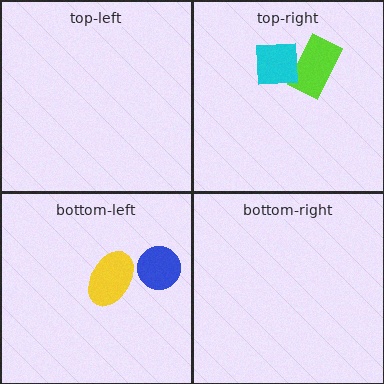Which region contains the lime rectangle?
The top-right region.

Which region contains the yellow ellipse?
The bottom-left region.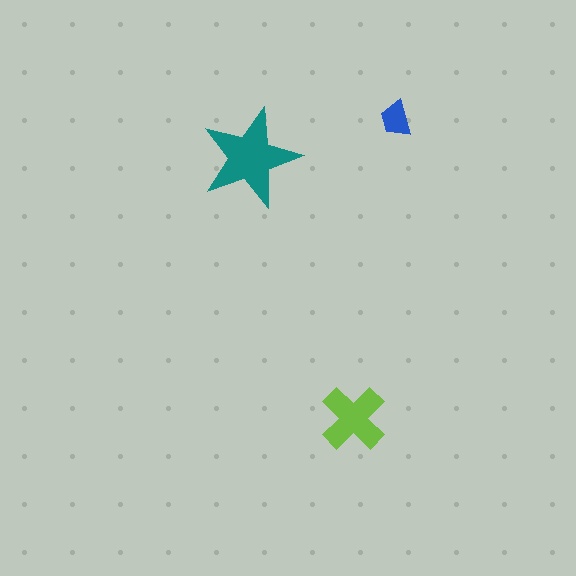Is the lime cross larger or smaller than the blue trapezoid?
Larger.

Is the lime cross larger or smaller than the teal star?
Smaller.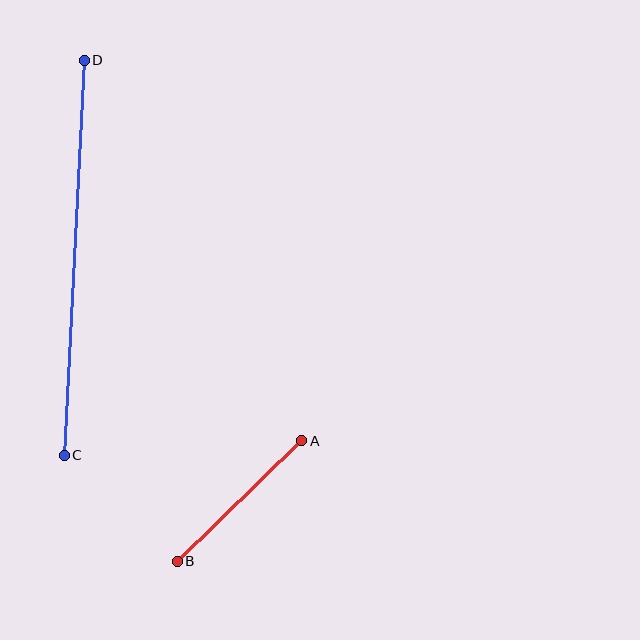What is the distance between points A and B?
The distance is approximately 173 pixels.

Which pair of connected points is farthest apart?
Points C and D are farthest apart.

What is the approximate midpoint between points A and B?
The midpoint is at approximately (240, 501) pixels.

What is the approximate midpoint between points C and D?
The midpoint is at approximately (74, 258) pixels.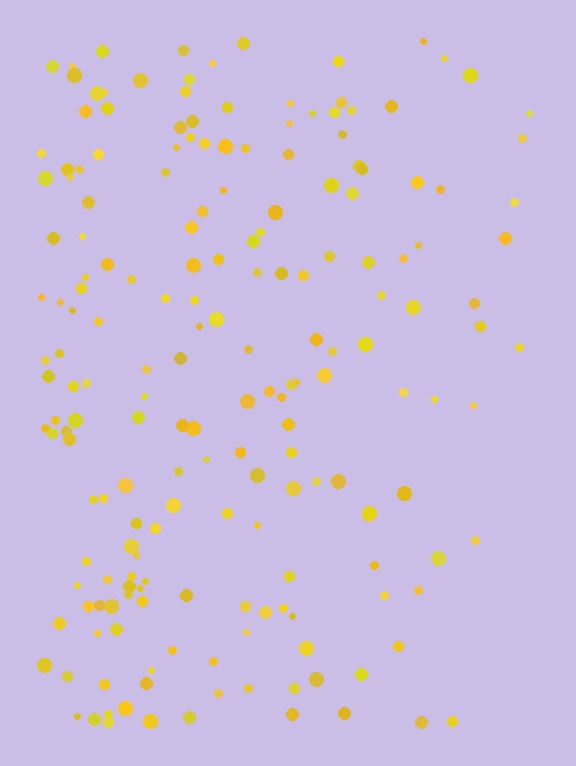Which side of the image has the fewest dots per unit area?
The right.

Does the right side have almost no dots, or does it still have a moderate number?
Still a moderate number, just noticeably fewer than the left.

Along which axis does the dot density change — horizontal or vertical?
Horizontal.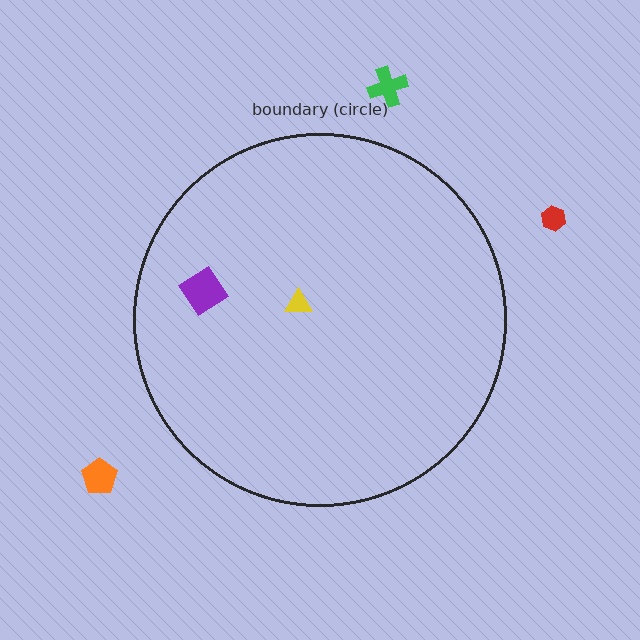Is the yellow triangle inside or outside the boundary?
Inside.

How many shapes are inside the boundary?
2 inside, 3 outside.